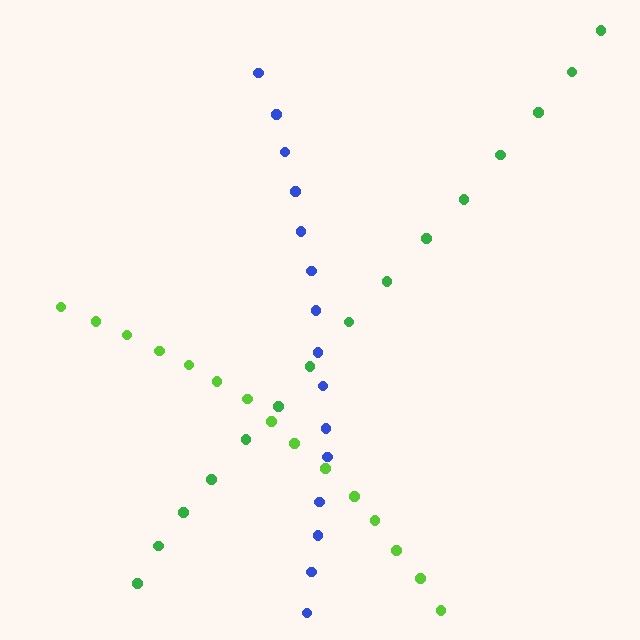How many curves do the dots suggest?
There are 3 distinct paths.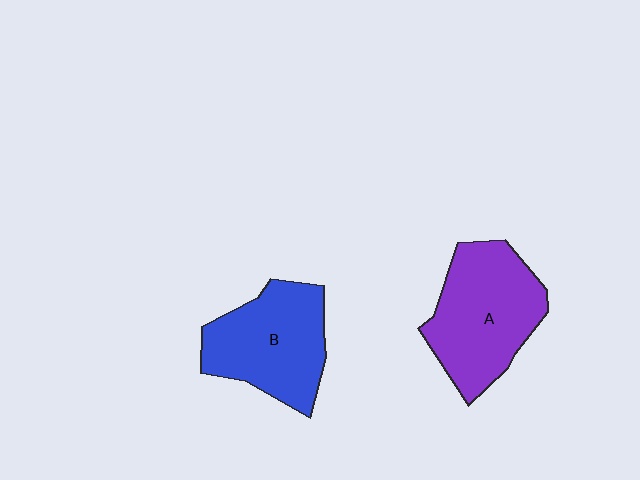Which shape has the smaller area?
Shape B (blue).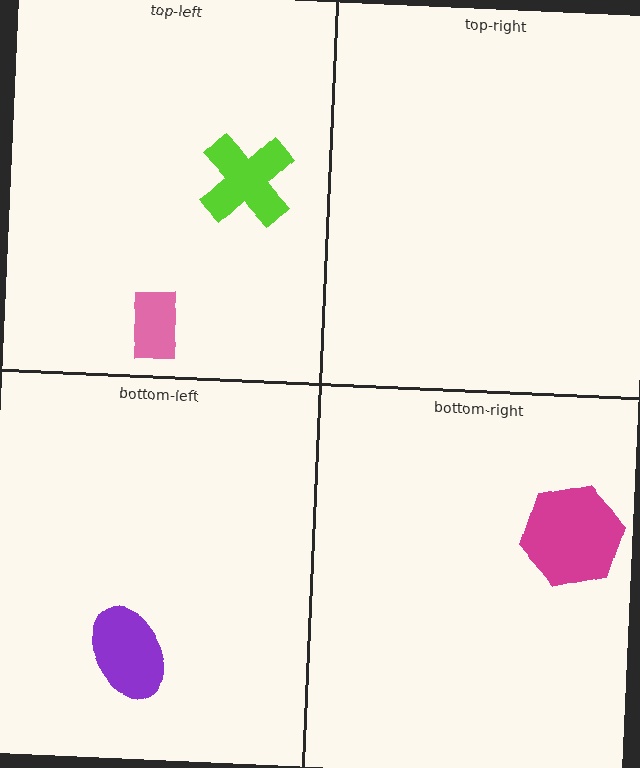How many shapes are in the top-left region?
2.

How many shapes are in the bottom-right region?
1.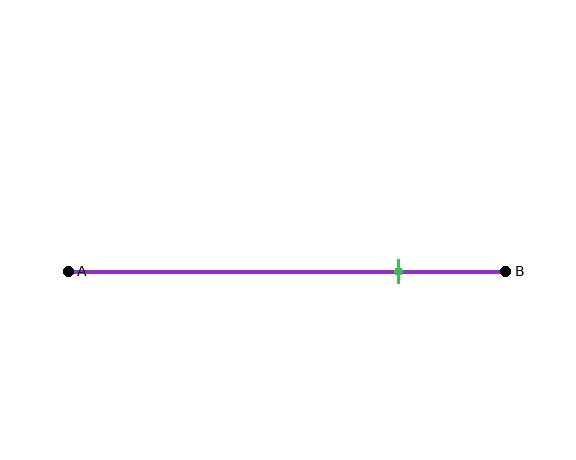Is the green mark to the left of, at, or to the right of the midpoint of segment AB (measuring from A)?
The green mark is to the right of the midpoint of segment AB.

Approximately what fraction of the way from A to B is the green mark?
The green mark is approximately 75% of the way from A to B.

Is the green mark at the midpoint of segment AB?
No, the mark is at about 75% from A, not at the 50% midpoint.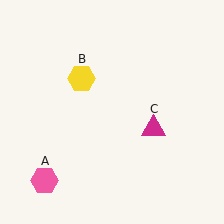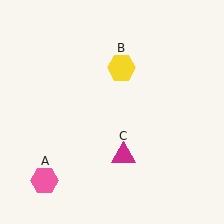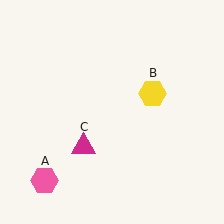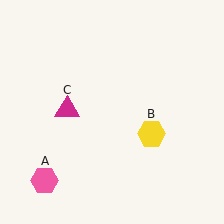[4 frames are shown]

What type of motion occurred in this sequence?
The yellow hexagon (object B), magenta triangle (object C) rotated clockwise around the center of the scene.